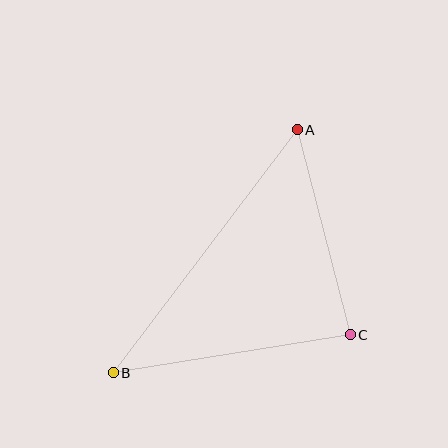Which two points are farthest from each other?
Points A and B are farthest from each other.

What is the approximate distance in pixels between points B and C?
The distance between B and C is approximately 240 pixels.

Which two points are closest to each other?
Points A and C are closest to each other.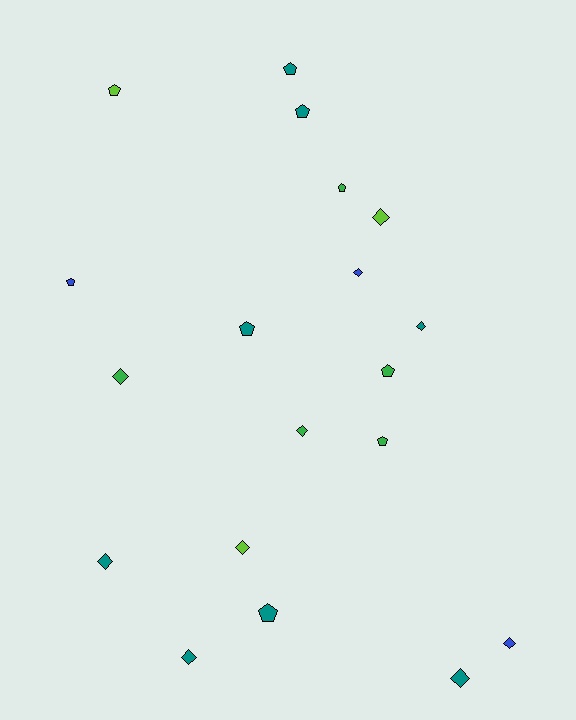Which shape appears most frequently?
Diamond, with 10 objects.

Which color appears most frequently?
Teal, with 8 objects.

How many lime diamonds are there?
There are 2 lime diamonds.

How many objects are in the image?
There are 19 objects.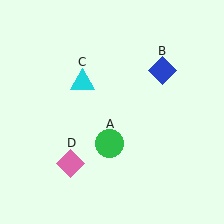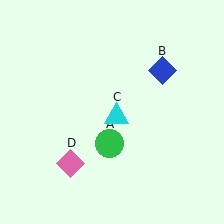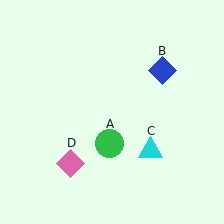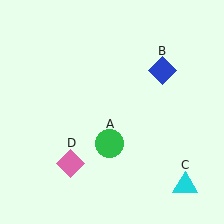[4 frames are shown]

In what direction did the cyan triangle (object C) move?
The cyan triangle (object C) moved down and to the right.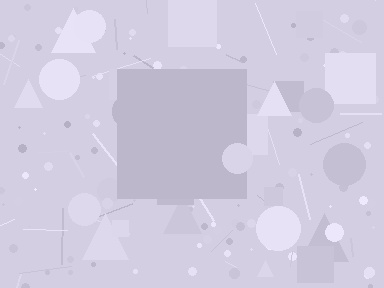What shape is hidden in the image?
A square is hidden in the image.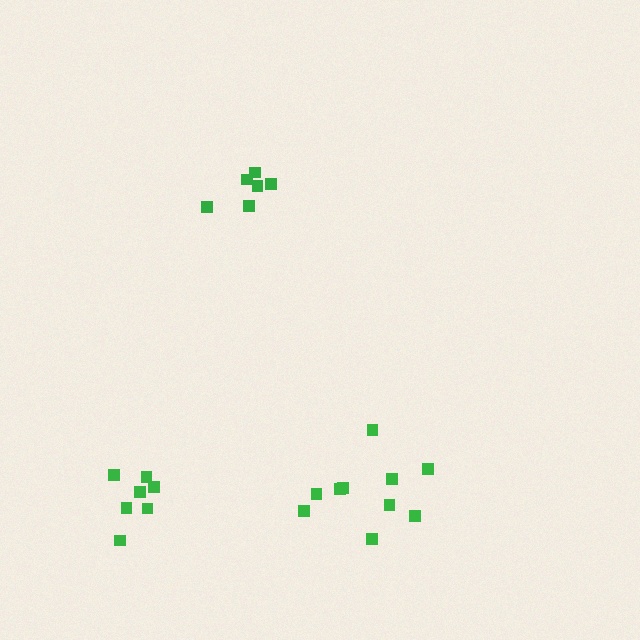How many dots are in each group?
Group 1: 10 dots, Group 2: 6 dots, Group 3: 7 dots (23 total).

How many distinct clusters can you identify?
There are 3 distinct clusters.